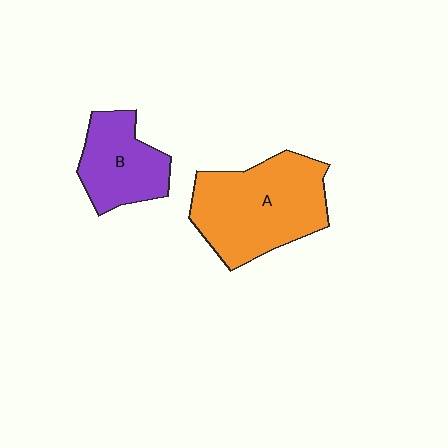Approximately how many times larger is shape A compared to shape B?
Approximately 1.7 times.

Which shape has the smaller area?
Shape B (purple).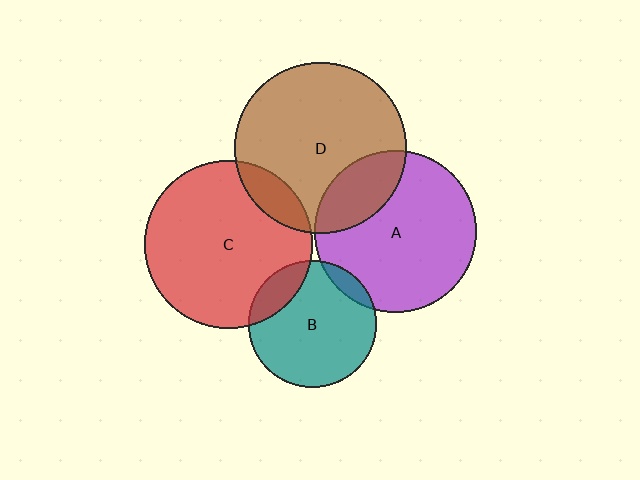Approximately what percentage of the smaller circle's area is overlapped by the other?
Approximately 20%.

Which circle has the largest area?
Circle D (brown).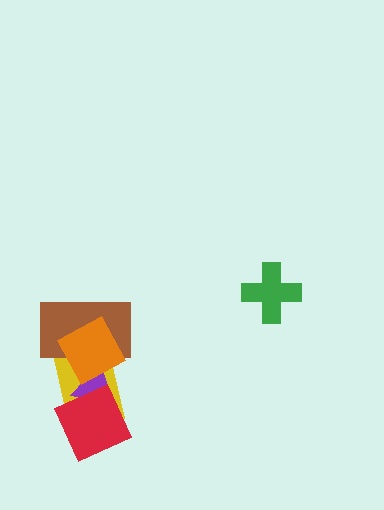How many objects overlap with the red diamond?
2 objects overlap with the red diamond.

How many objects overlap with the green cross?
0 objects overlap with the green cross.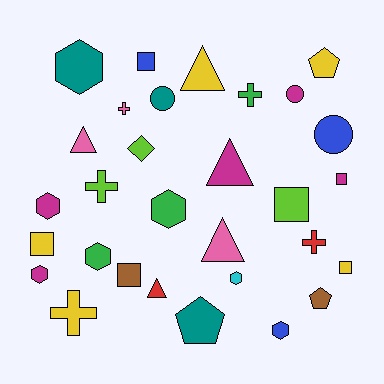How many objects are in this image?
There are 30 objects.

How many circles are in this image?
There are 3 circles.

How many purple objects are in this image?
There are no purple objects.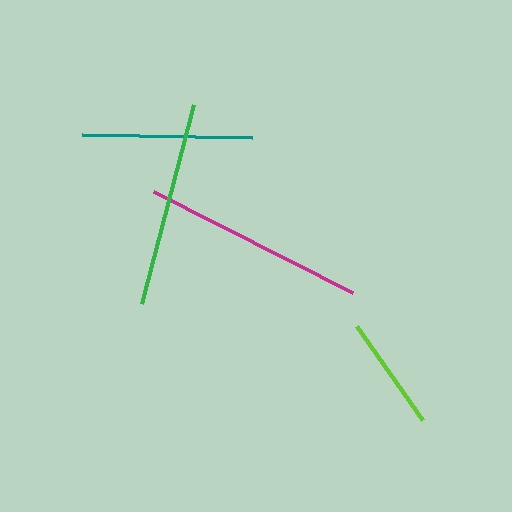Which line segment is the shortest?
The lime line is the shortest at approximately 115 pixels.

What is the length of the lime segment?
The lime segment is approximately 115 pixels long.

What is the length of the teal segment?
The teal segment is approximately 170 pixels long.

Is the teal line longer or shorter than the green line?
The green line is longer than the teal line.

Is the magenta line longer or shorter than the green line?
The magenta line is longer than the green line.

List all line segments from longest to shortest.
From longest to shortest: magenta, green, teal, lime.